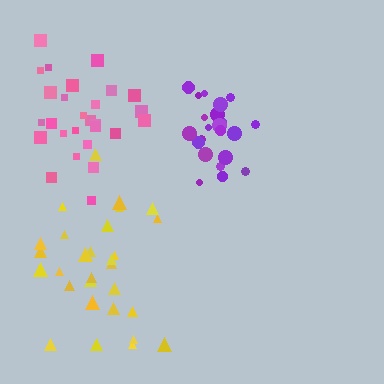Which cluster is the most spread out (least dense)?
Yellow.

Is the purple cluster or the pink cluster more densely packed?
Purple.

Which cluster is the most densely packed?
Purple.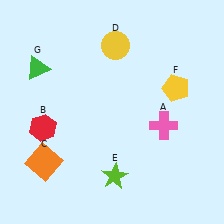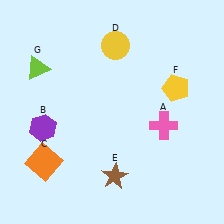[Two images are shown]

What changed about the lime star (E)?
In Image 1, E is lime. In Image 2, it changed to brown.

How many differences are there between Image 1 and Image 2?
There are 3 differences between the two images.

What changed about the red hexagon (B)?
In Image 1, B is red. In Image 2, it changed to purple.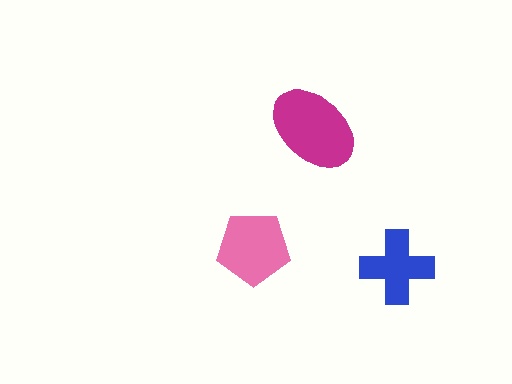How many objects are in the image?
There are 3 objects in the image.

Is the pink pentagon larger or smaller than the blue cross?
Larger.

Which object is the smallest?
The blue cross.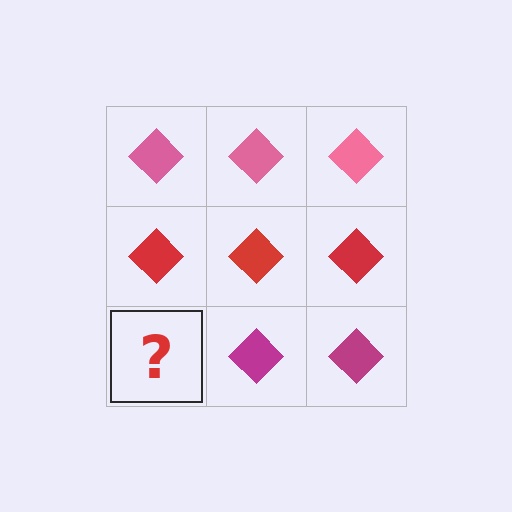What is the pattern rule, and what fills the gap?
The rule is that each row has a consistent color. The gap should be filled with a magenta diamond.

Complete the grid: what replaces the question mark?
The question mark should be replaced with a magenta diamond.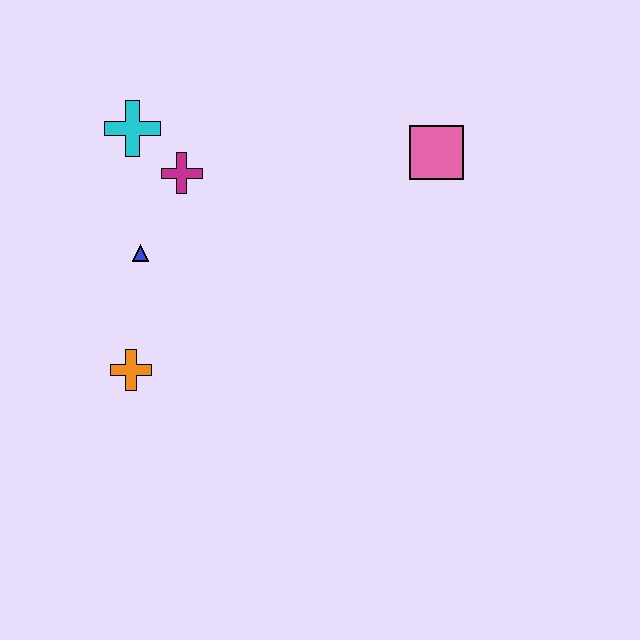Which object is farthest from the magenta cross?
The pink square is farthest from the magenta cross.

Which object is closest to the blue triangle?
The magenta cross is closest to the blue triangle.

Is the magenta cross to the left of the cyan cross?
No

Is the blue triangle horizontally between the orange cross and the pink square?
Yes